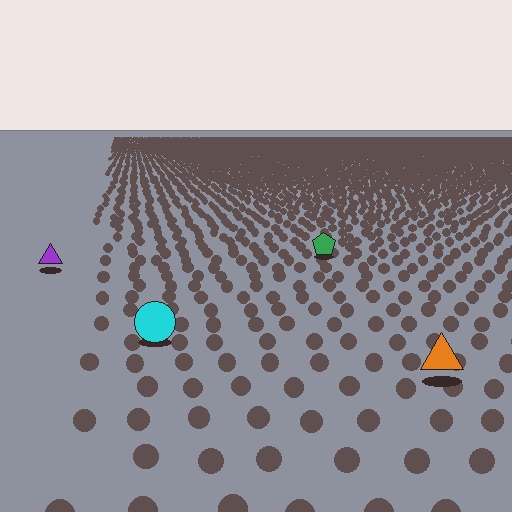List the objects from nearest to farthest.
From nearest to farthest: the orange triangle, the cyan circle, the purple triangle, the green pentagon.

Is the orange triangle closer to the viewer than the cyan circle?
Yes. The orange triangle is closer — you can tell from the texture gradient: the ground texture is coarser near it.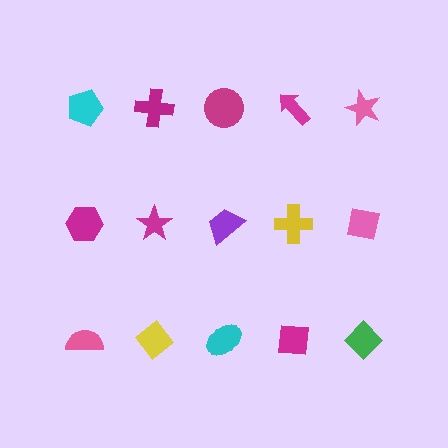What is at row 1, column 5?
A pink star.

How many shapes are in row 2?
5 shapes.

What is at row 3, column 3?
A cyan ellipse.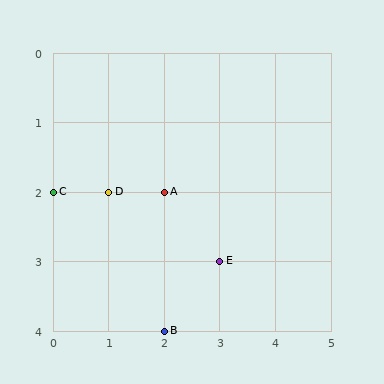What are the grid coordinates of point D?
Point D is at grid coordinates (1, 2).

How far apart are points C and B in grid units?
Points C and B are 2 columns and 2 rows apart (about 2.8 grid units diagonally).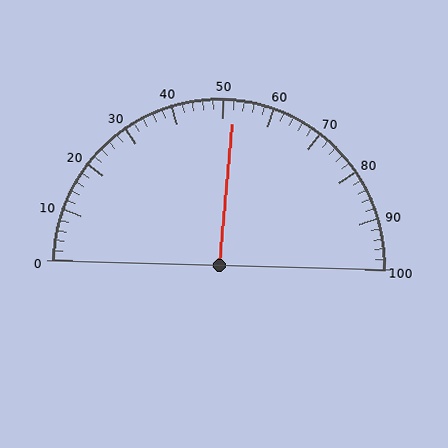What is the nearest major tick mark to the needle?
The nearest major tick mark is 50.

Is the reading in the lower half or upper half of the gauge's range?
The reading is in the upper half of the range (0 to 100).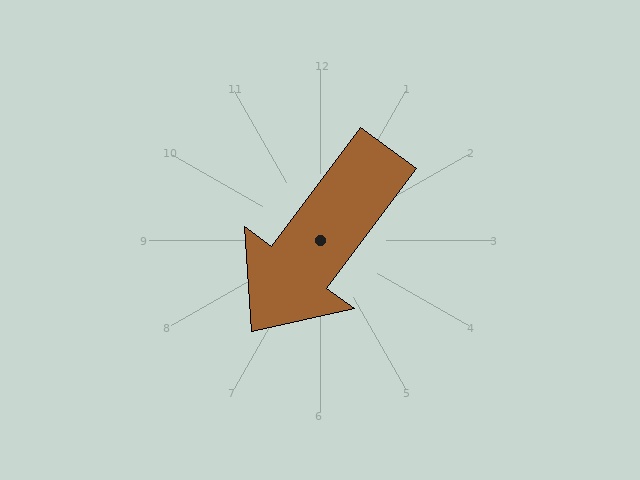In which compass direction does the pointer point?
Southwest.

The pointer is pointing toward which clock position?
Roughly 7 o'clock.